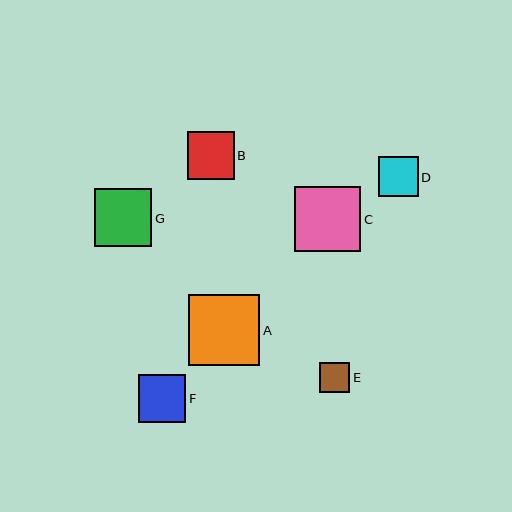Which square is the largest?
Square A is the largest with a size of approximately 71 pixels.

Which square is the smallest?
Square E is the smallest with a size of approximately 30 pixels.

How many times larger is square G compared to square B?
Square G is approximately 1.2 times the size of square B.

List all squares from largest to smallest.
From largest to smallest: A, C, G, B, F, D, E.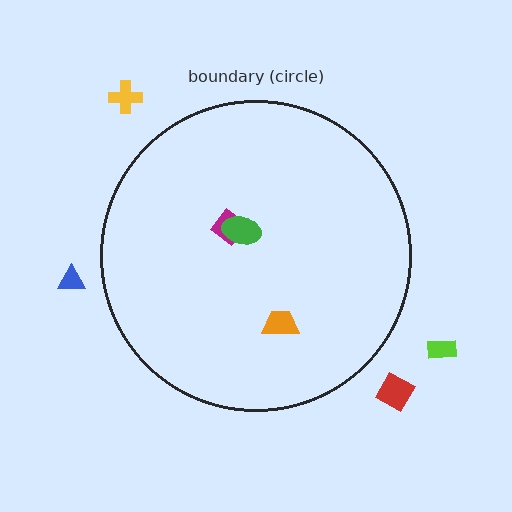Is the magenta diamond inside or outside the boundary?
Inside.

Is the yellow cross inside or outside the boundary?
Outside.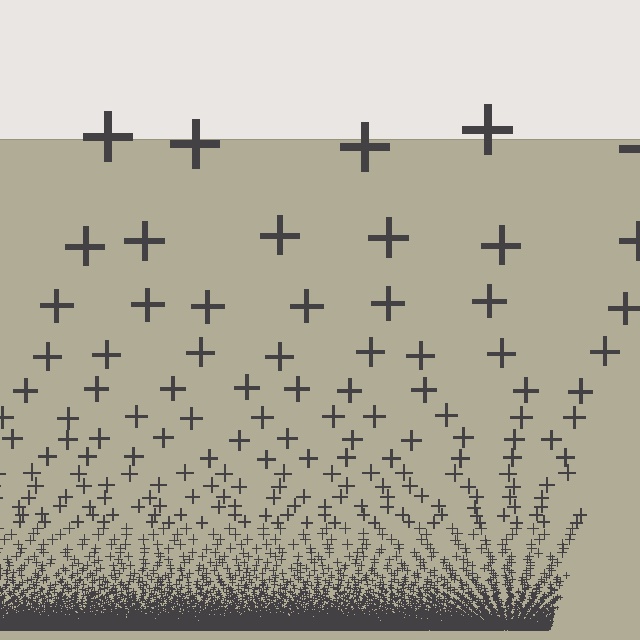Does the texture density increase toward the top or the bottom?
Density increases toward the bottom.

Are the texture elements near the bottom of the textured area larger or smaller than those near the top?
Smaller. The gradient is inverted — elements near the bottom are smaller and denser.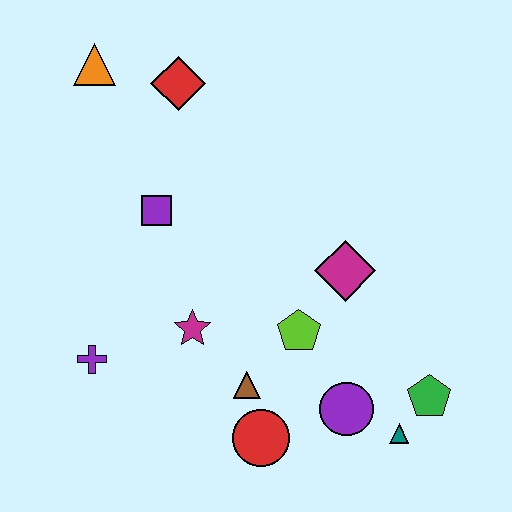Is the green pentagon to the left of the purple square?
No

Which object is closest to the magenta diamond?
The lime pentagon is closest to the magenta diamond.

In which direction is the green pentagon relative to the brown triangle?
The green pentagon is to the right of the brown triangle.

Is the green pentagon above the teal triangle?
Yes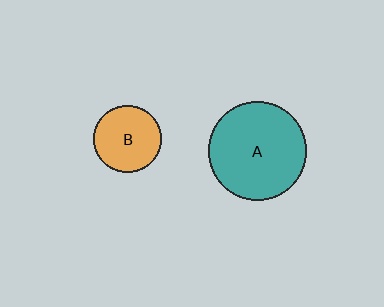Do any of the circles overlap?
No, none of the circles overlap.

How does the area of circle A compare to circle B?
Approximately 2.1 times.